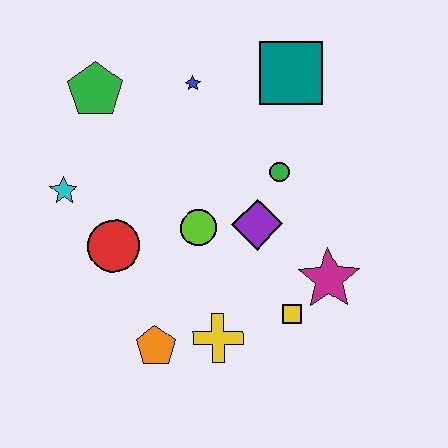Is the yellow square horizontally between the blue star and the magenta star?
Yes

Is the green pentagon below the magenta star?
No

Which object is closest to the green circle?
The purple diamond is closest to the green circle.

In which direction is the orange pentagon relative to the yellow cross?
The orange pentagon is to the left of the yellow cross.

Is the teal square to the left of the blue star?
No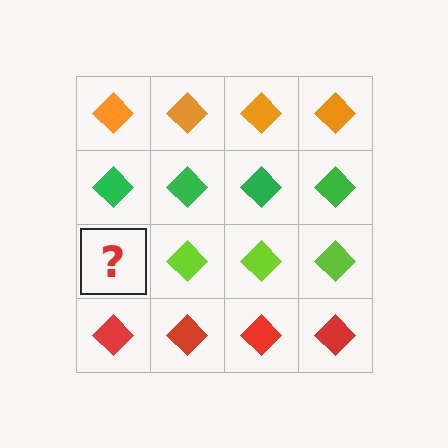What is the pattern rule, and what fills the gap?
The rule is that each row has a consistent color. The gap should be filled with a lime diamond.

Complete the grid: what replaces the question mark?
The question mark should be replaced with a lime diamond.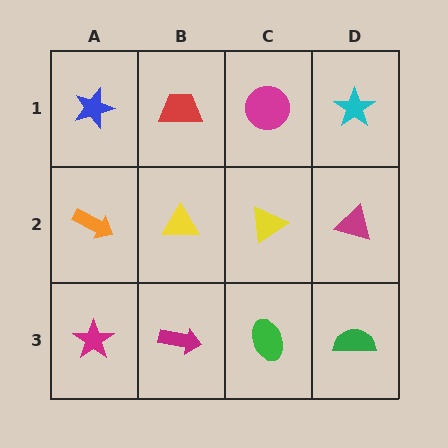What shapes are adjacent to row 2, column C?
A magenta circle (row 1, column C), a green ellipse (row 3, column C), a yellow triangle (row 2, column B), a magenta triangle (row 2, column D).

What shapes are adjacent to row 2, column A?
A blue star (row 1, column A), a magenta star (row 3, column A), a yellow triangle (row 2, column B).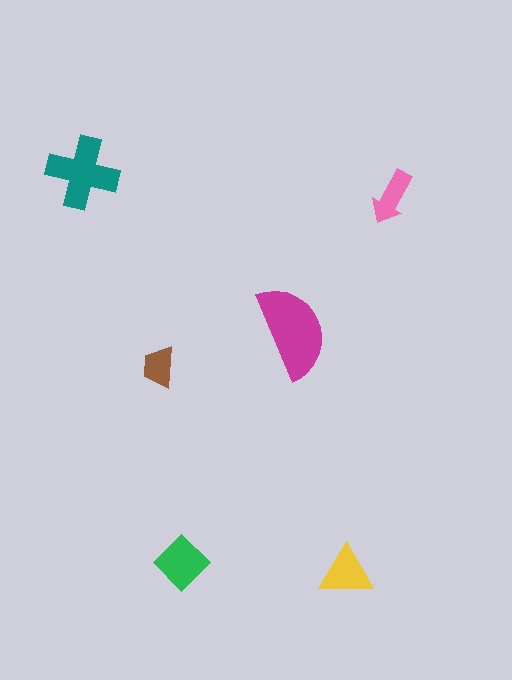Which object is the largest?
The magenta semicircle.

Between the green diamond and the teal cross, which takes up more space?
The teal cross.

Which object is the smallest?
The brown trapezoid.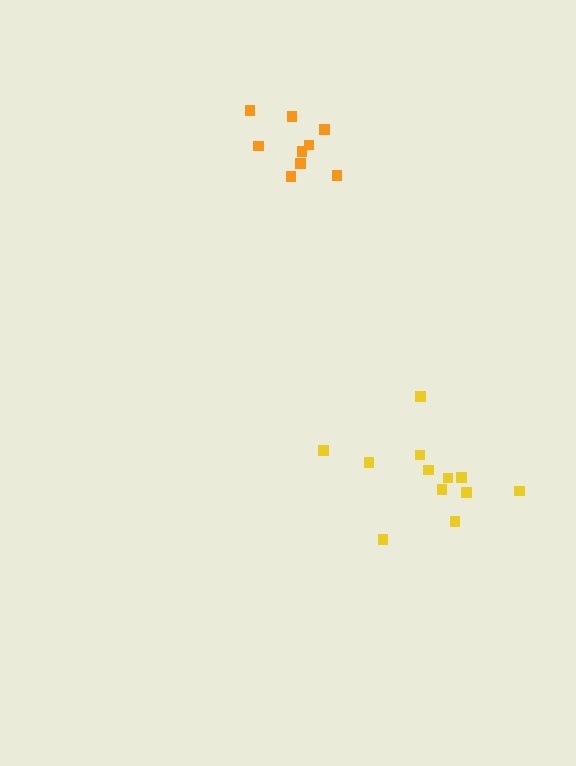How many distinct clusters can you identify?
There are 2 distinct clusters.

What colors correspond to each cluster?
The clusters are colored: yellow, orange.